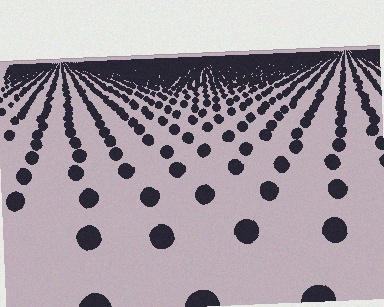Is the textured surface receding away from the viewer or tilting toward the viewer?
The surface is receding away from the viewer. Texture elements get smaller and denser toward the top.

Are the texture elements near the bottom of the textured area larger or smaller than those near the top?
Larger. Near the bottom, elements are closer to the viewer and appear at a bigger on-screen size.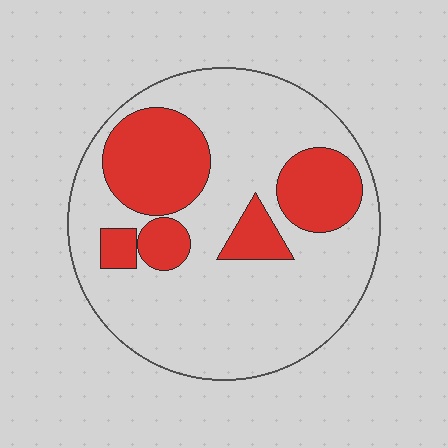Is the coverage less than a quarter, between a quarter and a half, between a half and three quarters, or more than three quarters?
Between a quarter and a half.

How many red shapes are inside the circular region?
5.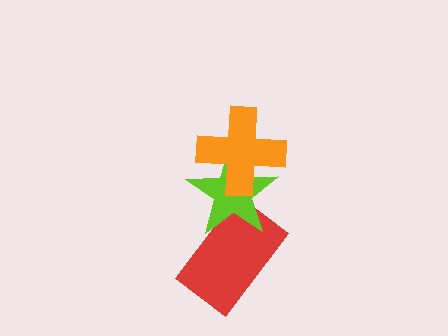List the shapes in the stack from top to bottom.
From top to bottom: the orange cross, the lime star, the red rectangle.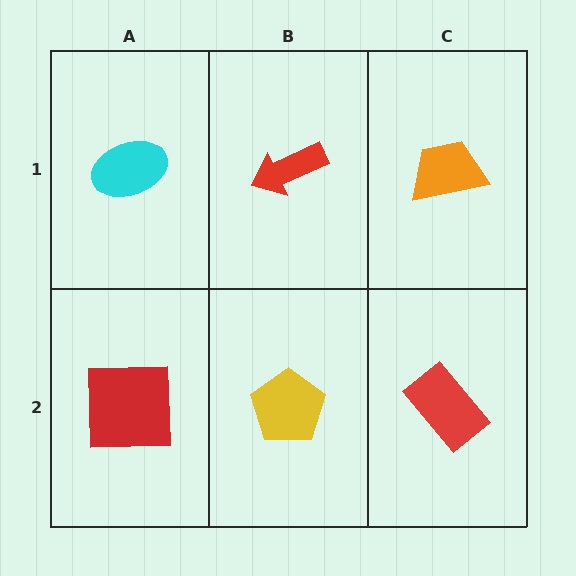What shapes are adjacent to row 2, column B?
A red arrow (row 1, column B), a red square (row 2, column A), a red rectangle (row 2, column C).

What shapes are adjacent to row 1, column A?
A red square (row 2, column A), a red arrow (row 1, column B).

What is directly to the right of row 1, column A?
A red arrow.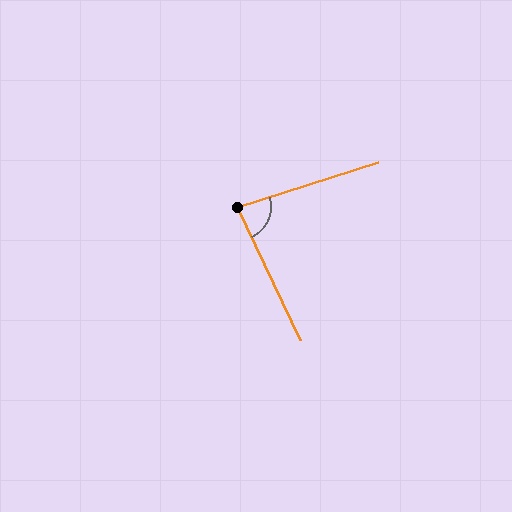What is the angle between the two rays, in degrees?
Approximately 82 degrees.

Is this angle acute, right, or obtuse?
It is acute.